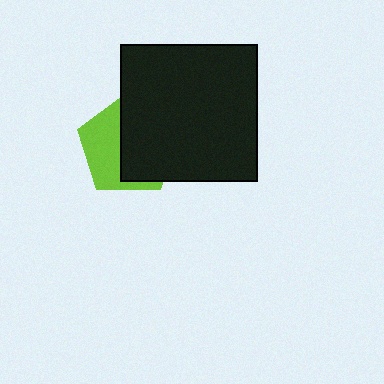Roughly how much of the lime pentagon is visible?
A small part of it is visible (roughly 42%).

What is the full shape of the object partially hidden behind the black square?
The partially hidden object is a lime pentagon.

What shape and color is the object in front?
The object in front is a black square.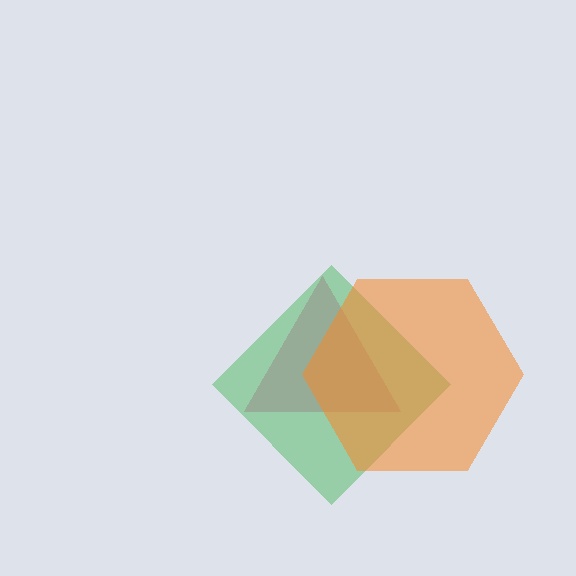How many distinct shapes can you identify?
There are 3 distinct shapes: a pink triangle, a green diamond, an orange hexagon.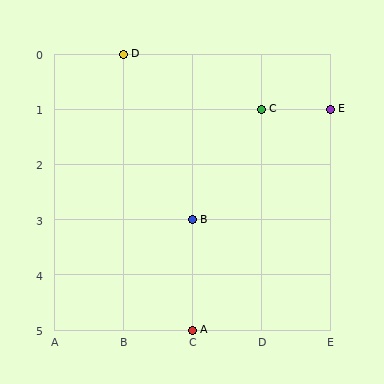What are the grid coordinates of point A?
Point A is at grid coordinates (C, 5).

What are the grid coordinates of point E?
Point E is at grid coordinates (E, 1).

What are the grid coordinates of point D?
Point D is at grid coordinates (B, 0).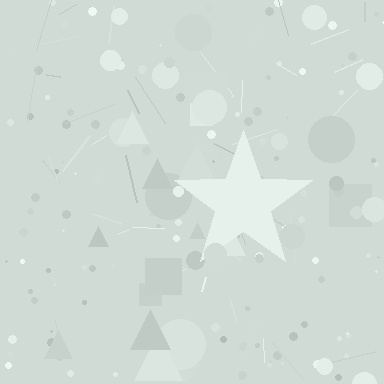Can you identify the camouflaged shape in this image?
The camouflaged shape is a star.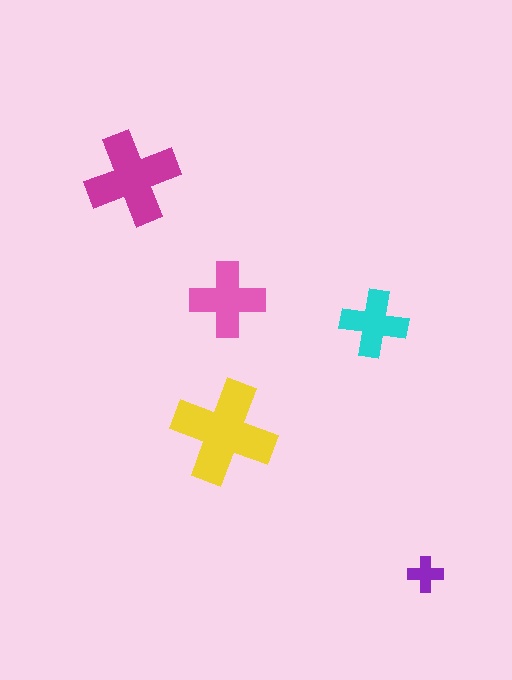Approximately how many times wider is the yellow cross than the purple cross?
About 3 times wider.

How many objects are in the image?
There are 5 objects in the image.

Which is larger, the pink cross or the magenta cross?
The magenta one.